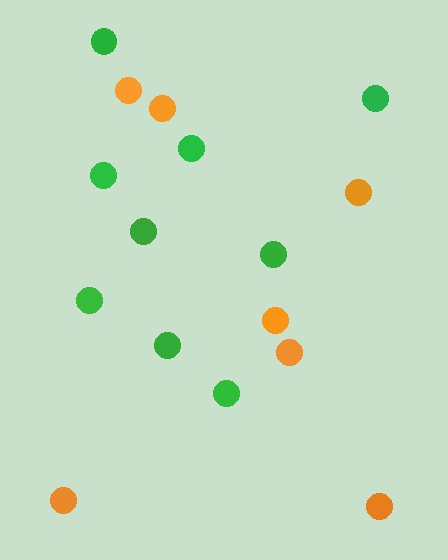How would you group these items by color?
There are 2 groups: one group of green circles (9) and one group of orange circles (7).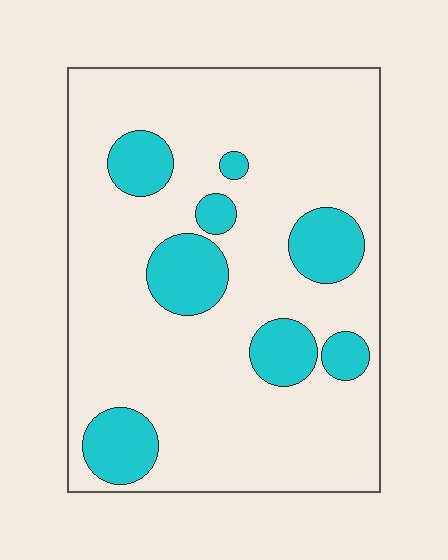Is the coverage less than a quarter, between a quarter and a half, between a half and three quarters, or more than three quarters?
Less than a quarter.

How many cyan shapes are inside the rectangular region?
8.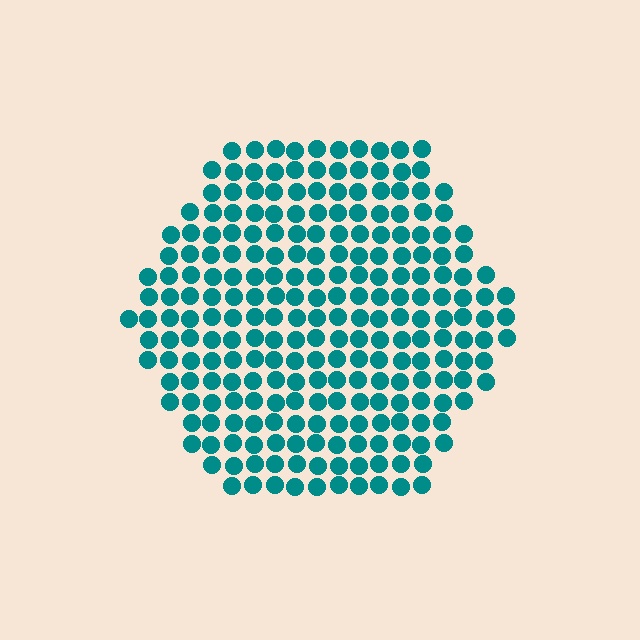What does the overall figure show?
The overall figure shows a hexagon.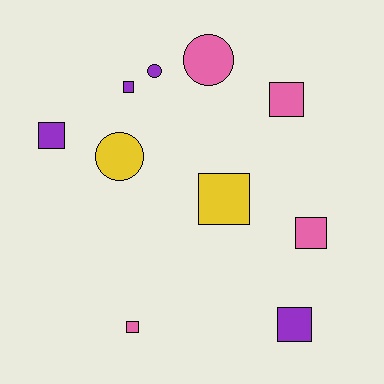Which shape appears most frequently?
Square, with 7 objects.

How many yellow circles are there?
There is 1 yellow circle.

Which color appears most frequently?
Purple, with 4 objects.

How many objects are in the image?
There are 10 objects.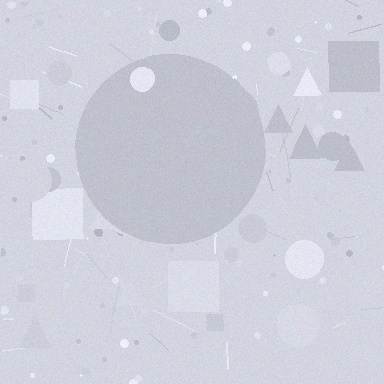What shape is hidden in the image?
A circle is hidden in the image.